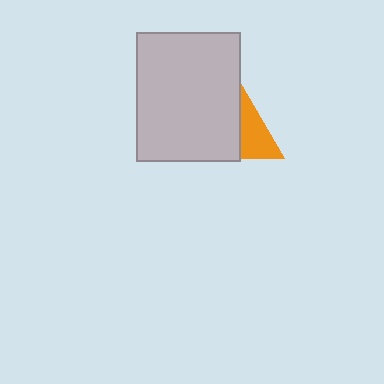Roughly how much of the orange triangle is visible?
About half of it is visible (roughly 46%).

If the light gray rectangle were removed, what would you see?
You would see the complete orange triangle.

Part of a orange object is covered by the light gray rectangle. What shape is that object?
It is a triangle.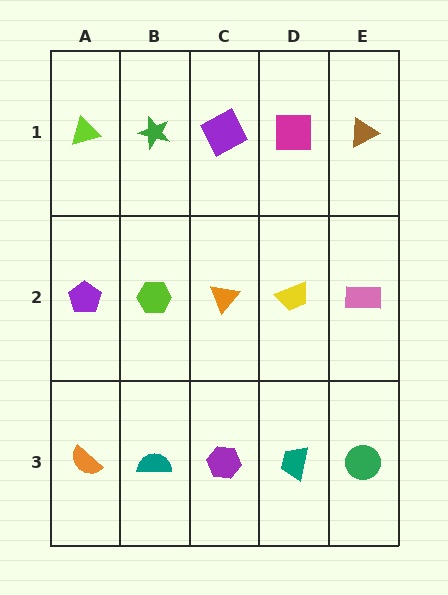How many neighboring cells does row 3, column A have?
2.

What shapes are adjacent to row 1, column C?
An orange triangle (row 2, column C), a green star (row 1, column B), a magenta square (row 1, column D).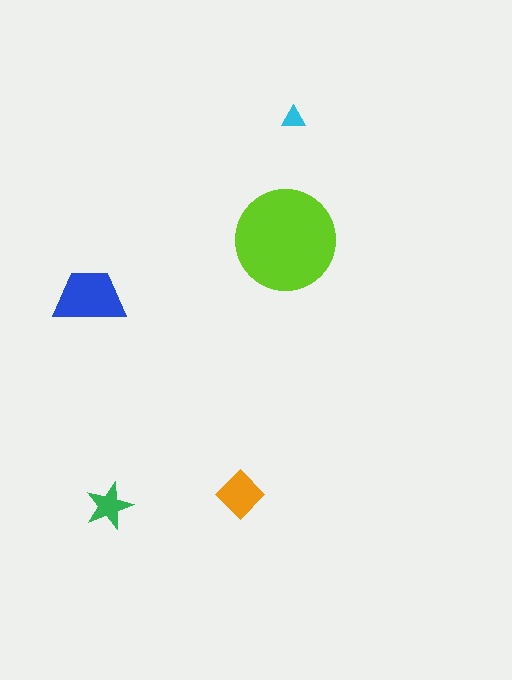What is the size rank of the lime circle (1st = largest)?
1st.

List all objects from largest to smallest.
The lime circle, the blue trapezoid, the orange diamond, the green star, the cyan triangle.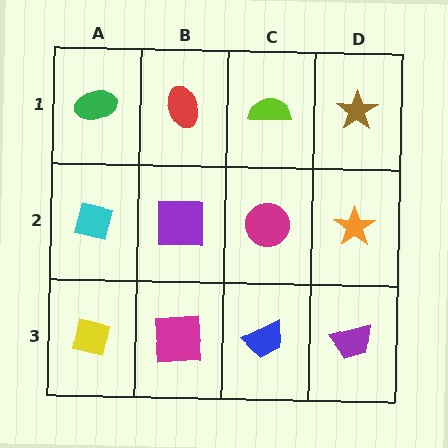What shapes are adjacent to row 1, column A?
A cyan square (row 2, column A), a red ellipse (row 1, column B).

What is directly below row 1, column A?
A cyan square.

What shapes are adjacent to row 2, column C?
A lime semicircle (row 1, column C), a blue trapezoid (row 3, column C), a purple square (row 2, column B), an orange star (row 2, column D).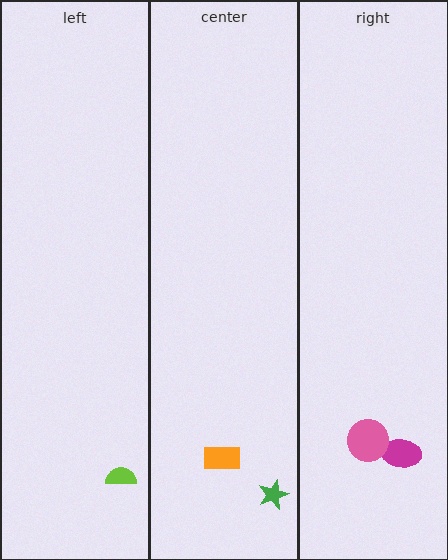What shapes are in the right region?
The magenta ellipse, the pink circle.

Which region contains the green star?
The center region.